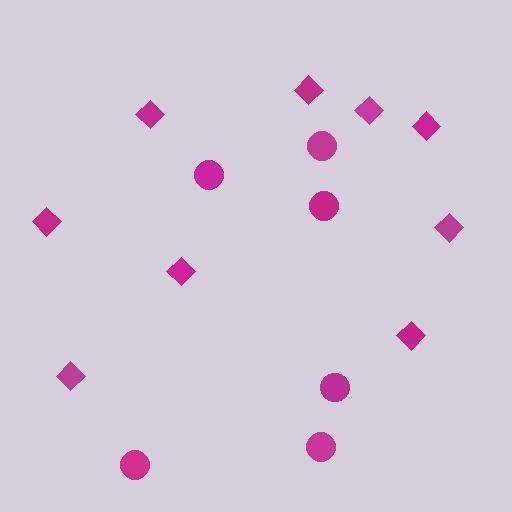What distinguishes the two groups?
There are 2 groups: one group of diamonds (9) and one group of circles (6).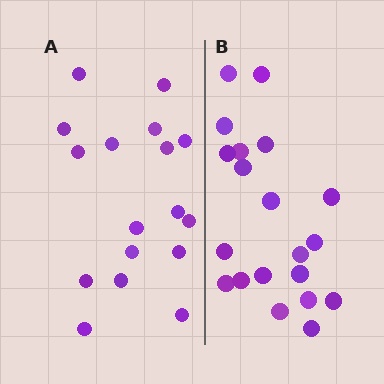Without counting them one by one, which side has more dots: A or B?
Region B (the right region) has more dots.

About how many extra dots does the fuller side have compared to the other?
Region B has just a few more — roughly 2 or 3 more dots than region A.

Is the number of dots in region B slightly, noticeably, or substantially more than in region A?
Region B has only slightly more — the two regions are fairly close. The ratio is roughly 1.2 to 1.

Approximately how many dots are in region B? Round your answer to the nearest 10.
About 20 dots.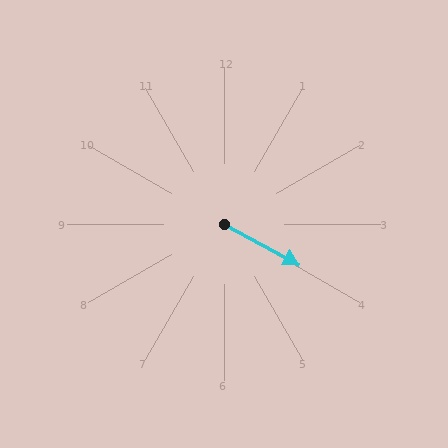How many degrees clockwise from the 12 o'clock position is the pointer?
Approximately 119 degrees.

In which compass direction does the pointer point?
Southeast.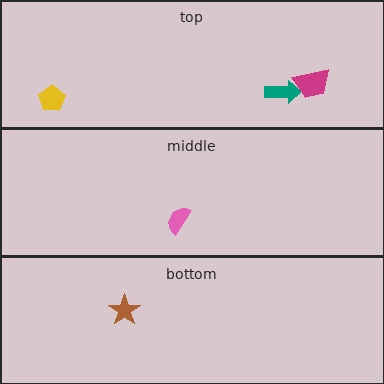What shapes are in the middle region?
The pink semicircle.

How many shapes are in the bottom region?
1.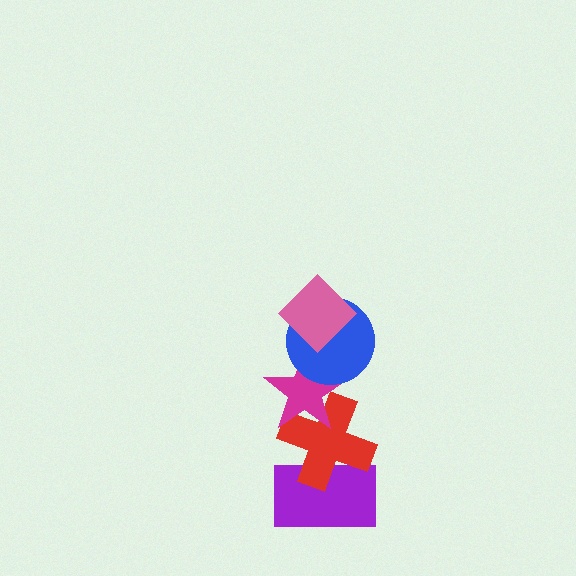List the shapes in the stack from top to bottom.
From top to bottom: the pink diamond, the blue circle, the magenta star, the red cross, the purple rectangle.